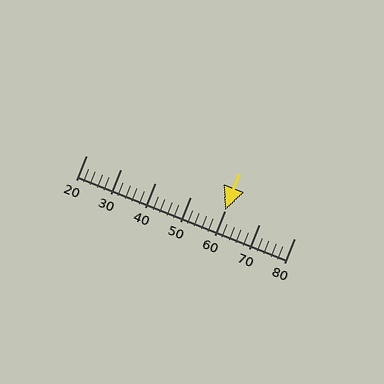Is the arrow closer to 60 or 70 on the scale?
The arrow is closer to 60.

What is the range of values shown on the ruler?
The ruler shows values from 20 to 80.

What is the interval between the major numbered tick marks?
The major tick marks are spaced 10 units apart.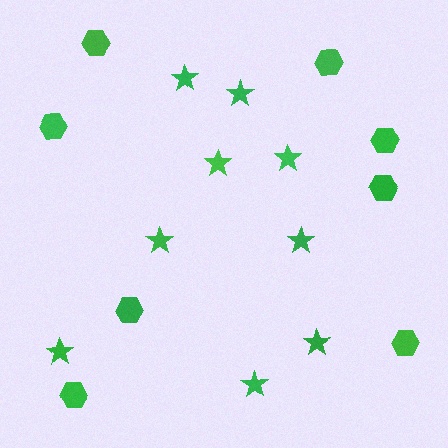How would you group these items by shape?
There are 2 groups: one group of hexagons (8) and one group of stars (9).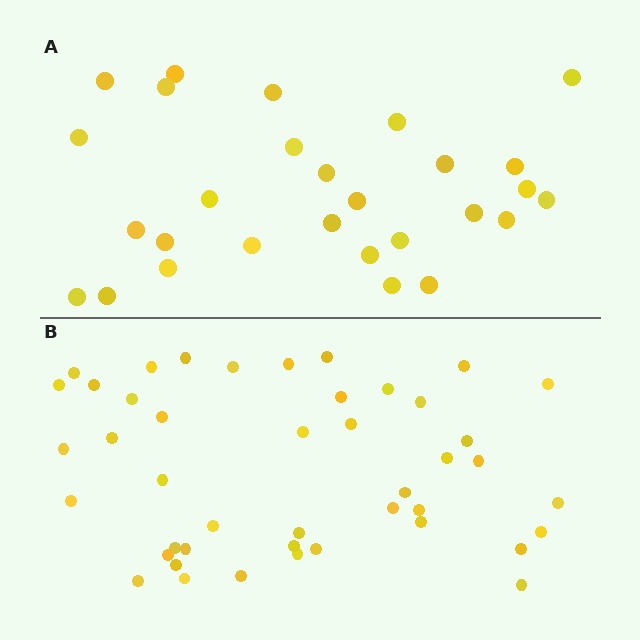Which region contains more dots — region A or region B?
Region B (the bottom region) has more dots.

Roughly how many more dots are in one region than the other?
Region B has approximately 15 more dots than region A.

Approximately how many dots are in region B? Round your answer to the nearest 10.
About 40 dots. (The exact count is 44, which rounds to 40.)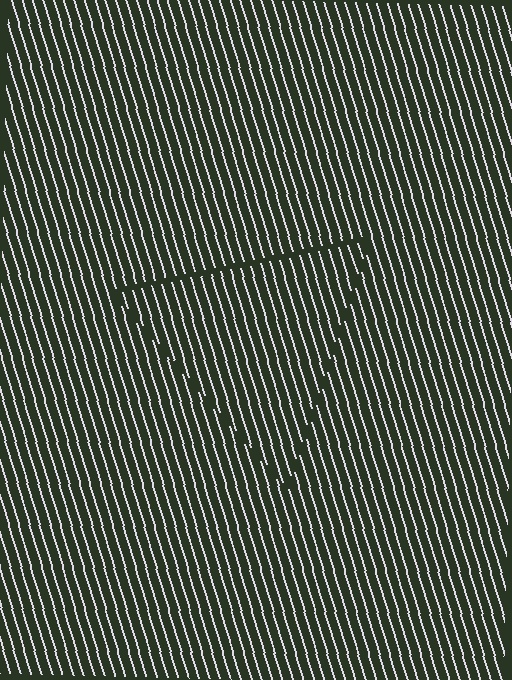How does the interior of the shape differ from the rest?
The interior of the shape contains the same grating, shifted by half a period — the contour is defined by the phase discontinuity where line-ends from the inner and outer gratings abut.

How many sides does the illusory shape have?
3 sides — the line-ends trace a triangle.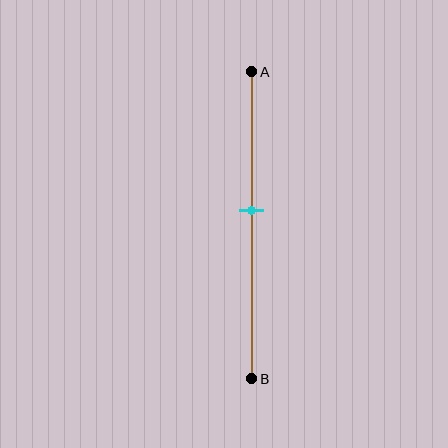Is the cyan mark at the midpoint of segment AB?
No, the mark is at about 45% from A, not at the 50% midpoint.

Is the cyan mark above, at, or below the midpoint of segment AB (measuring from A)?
The cyan mark is above the midpoint of segment AB.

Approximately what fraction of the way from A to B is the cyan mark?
The cyan mark is approximately 45% of the way from A to B.